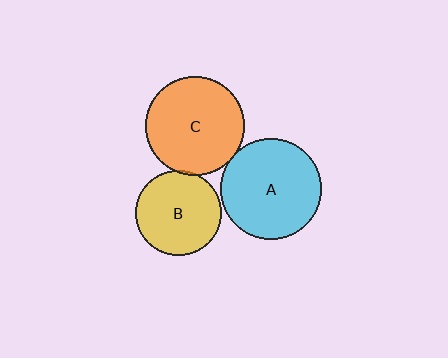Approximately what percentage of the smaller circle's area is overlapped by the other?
Approximately 5%.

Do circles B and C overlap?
Yes.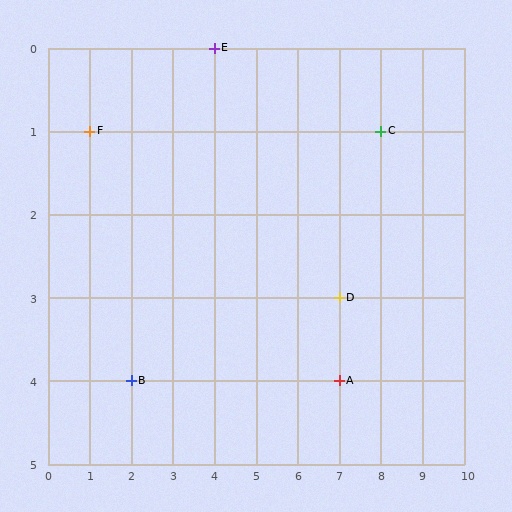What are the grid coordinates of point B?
Point B is at grid coordinates (2, 4).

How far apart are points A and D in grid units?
Points A and D are 1 row apart.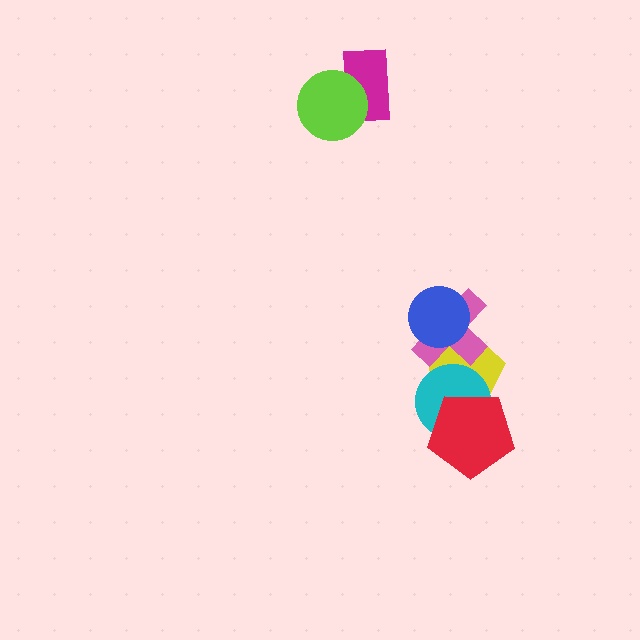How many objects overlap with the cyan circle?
2 objects overlap with the cyan circle.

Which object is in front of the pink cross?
The blue circle is in front of the pink cross.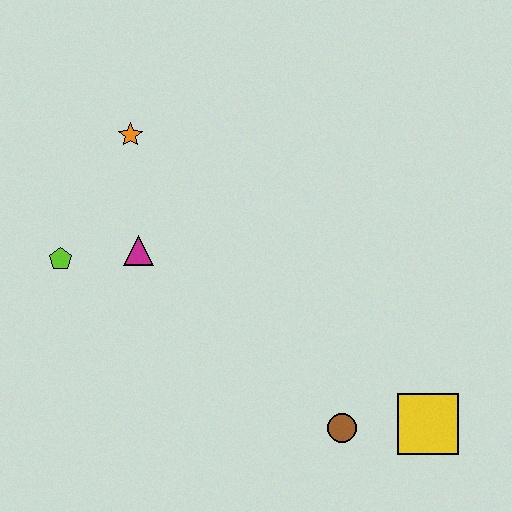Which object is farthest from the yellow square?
The orange star is farthest from the yellow square.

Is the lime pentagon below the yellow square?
No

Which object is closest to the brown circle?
The yellow square is closest to the brown circle.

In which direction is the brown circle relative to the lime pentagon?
The brown circle is to the right of the lime pentagon.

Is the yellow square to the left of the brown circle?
No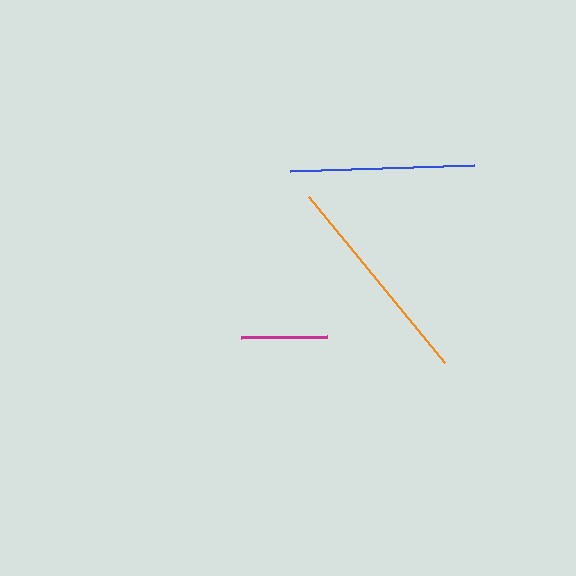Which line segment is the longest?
The orange line is the longest at approximately 214 pixels.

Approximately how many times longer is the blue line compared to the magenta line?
The blue line is approximately 2.2 times the length of the magenta line.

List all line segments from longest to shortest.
From longest to shortest: orange, blue, magenta.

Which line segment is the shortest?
The magenta line is the shortest at approximately 86 pixels.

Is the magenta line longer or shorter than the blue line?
The blue line is longer than the magenta line.